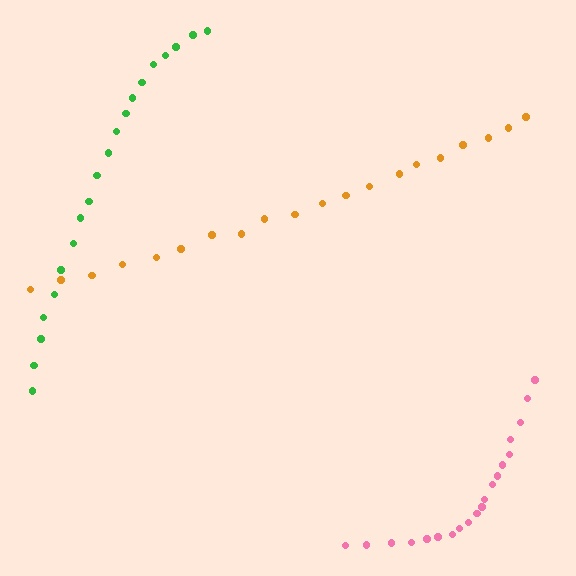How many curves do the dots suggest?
There are 3 distinct paths.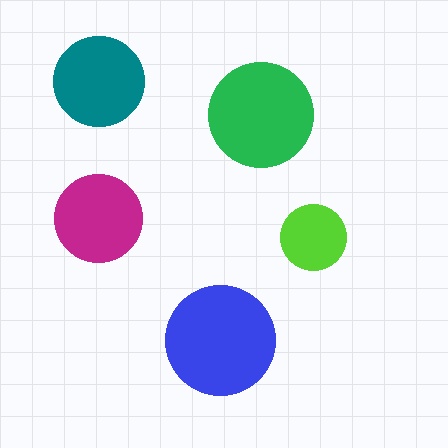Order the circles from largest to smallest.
the blue one, the green one, the teal one, the magenta one, the lime one.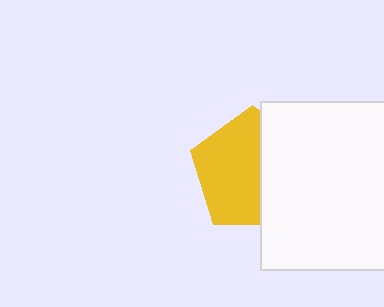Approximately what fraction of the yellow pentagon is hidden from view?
Roughly 42% of the yellow pentagon is hidden behind the white square.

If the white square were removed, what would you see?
You would see the complete yellow pentagon.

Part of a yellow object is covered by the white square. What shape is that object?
It is a pentagon.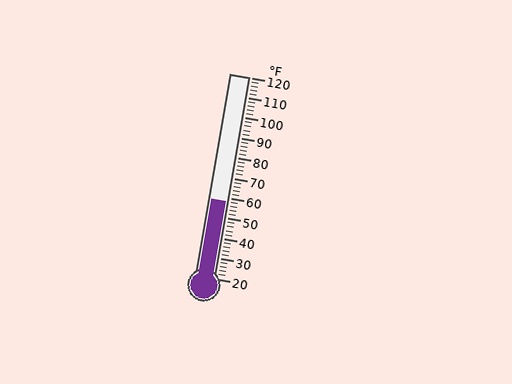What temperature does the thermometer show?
The thermometer shows approximately 58°F.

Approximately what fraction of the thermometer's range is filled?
The thermometer is filled to approximately 40% of its range.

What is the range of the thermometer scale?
The thermometer scale ranges from 20°F to 120°F.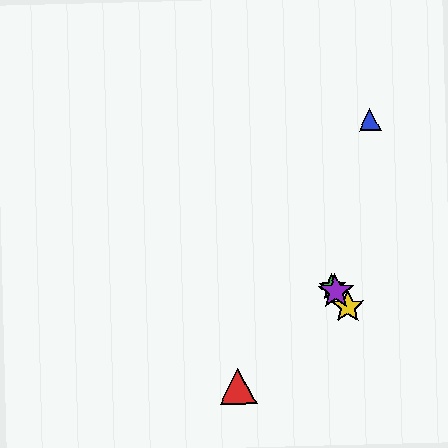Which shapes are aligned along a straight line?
The green star, the yellow star, the purple star are aligned along a straight line.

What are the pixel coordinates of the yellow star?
The yellow star is at (348, 307).